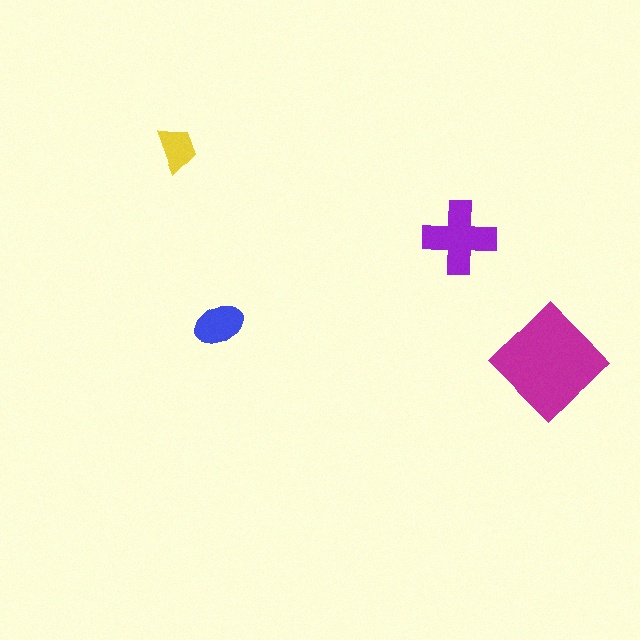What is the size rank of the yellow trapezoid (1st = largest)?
4th.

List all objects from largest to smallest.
The magenta diamond, the purple cross, the blue ellipse, the yellow trapezoid.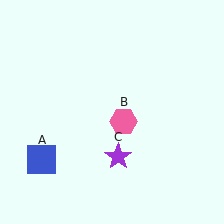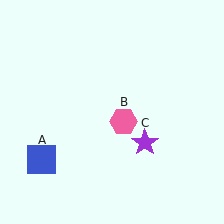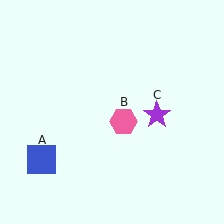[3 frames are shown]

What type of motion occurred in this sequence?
The purple star (object C) rotated counterclockwise around the center of the scene.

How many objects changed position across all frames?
1 object changed position: purple star (object C).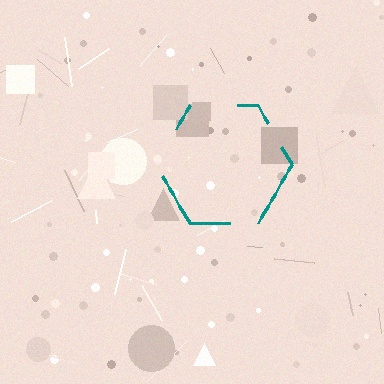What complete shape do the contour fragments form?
The contour fragments form a hexagon.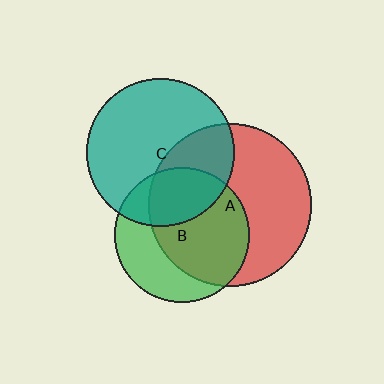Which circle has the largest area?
Circle A (red).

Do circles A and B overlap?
Yes.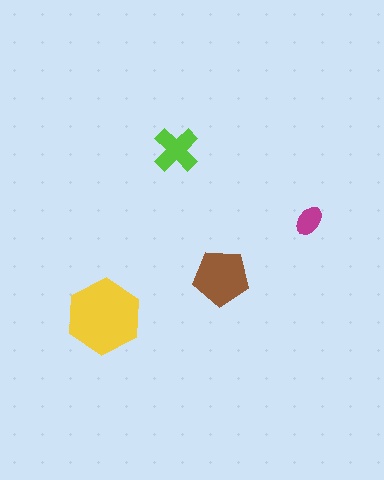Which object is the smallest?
The magenta ellipse.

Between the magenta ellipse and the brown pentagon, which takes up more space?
The brown pentagon.